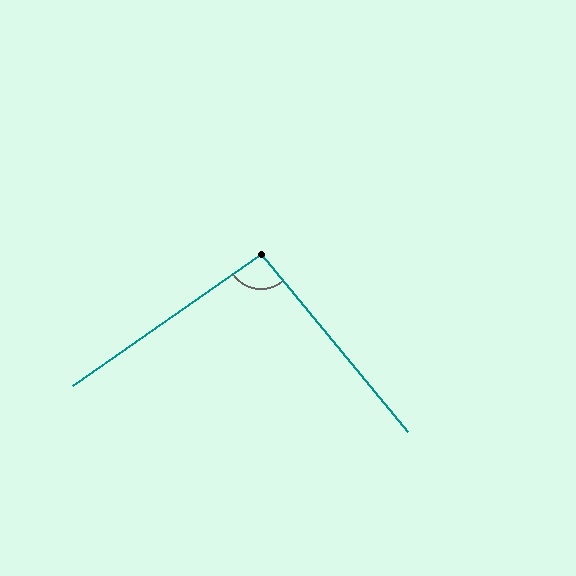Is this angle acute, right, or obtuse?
It is approximately a right angle.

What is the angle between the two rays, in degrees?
Approximately 95 degrees.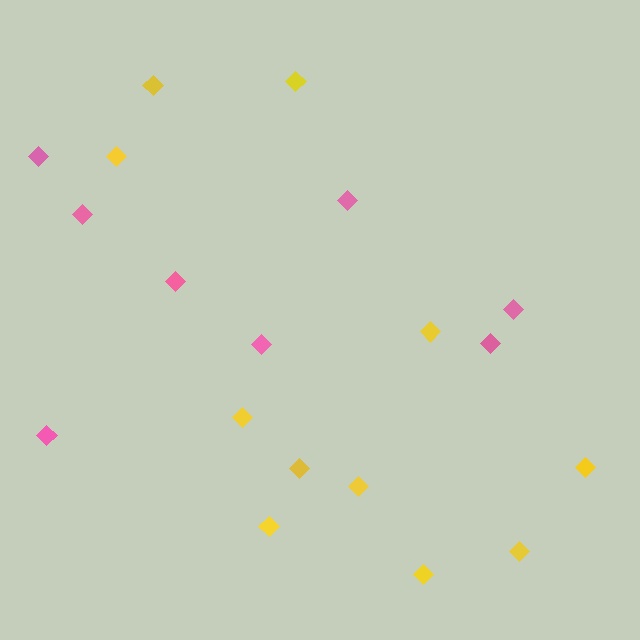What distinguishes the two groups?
There are 2 groups: one group of yellow diamonds (11) and one group of pink diamonds (8).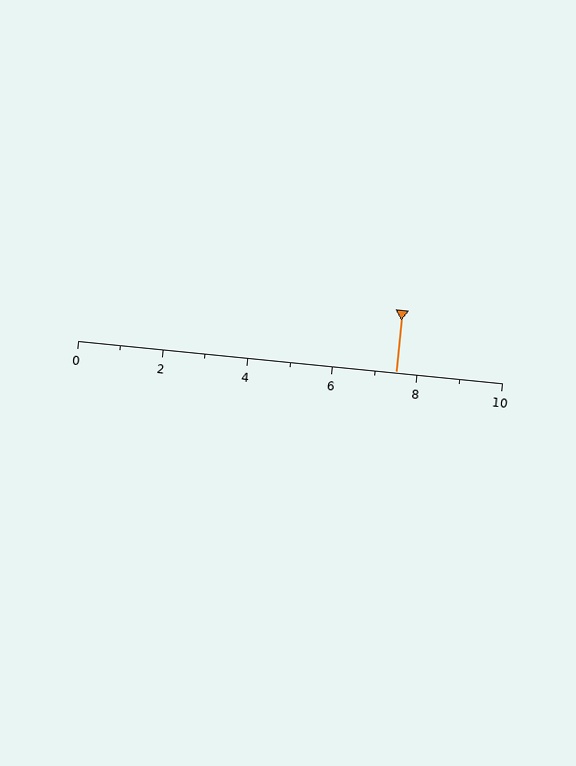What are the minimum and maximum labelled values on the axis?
The axis runs from 0 to 10.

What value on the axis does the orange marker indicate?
The marker indicates approximately 7.5.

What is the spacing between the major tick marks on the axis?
The major ticks are spaced 2 apart.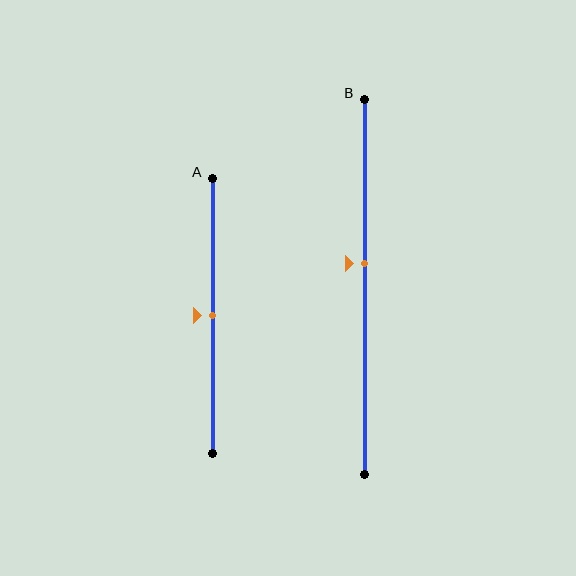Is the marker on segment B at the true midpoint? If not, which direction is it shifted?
No, the marker on segment B is shifted upward by about 7% of the segment length.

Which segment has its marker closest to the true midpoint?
Segment A has its marker closest to the true midpoint.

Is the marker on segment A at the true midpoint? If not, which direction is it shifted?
Yes, the marker on segment A is at the true midpoint.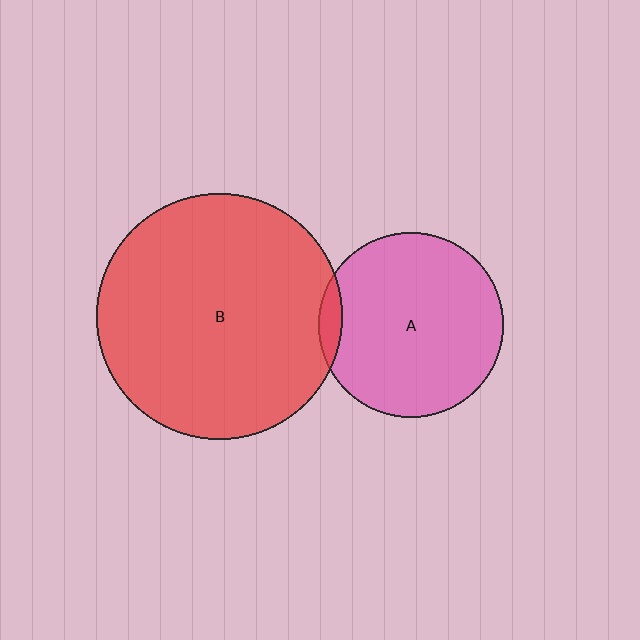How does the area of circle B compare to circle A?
Approximately 1.8 times.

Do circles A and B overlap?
Yes.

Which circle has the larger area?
Circle B (red).